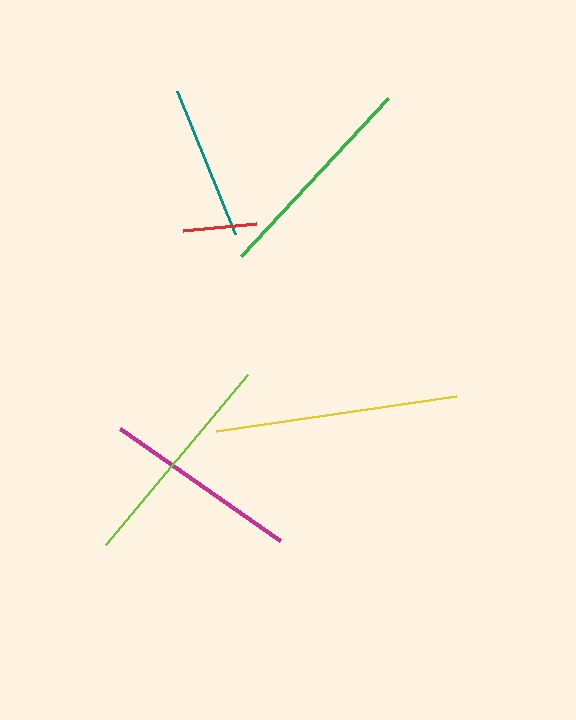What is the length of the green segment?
The green segment is approximately 216 pixels long.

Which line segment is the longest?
The yellow line is the longest at approximately 242 pixels.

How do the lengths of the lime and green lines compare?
The lime and green lines are approximately the same length.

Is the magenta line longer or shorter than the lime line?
The lime line is longer than the magenta line.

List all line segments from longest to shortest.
From longest to shortest: yellow, lime, green, magenta, teal, red.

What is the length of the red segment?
The red segment is approximately 74 pixels long.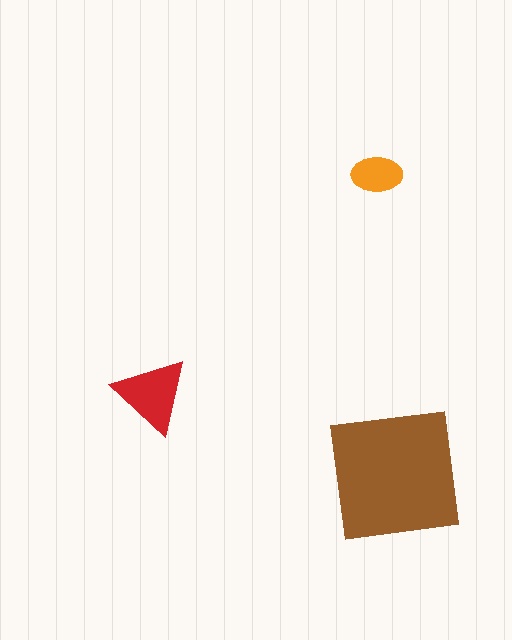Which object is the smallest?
The orange ellipse.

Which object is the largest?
The brown square.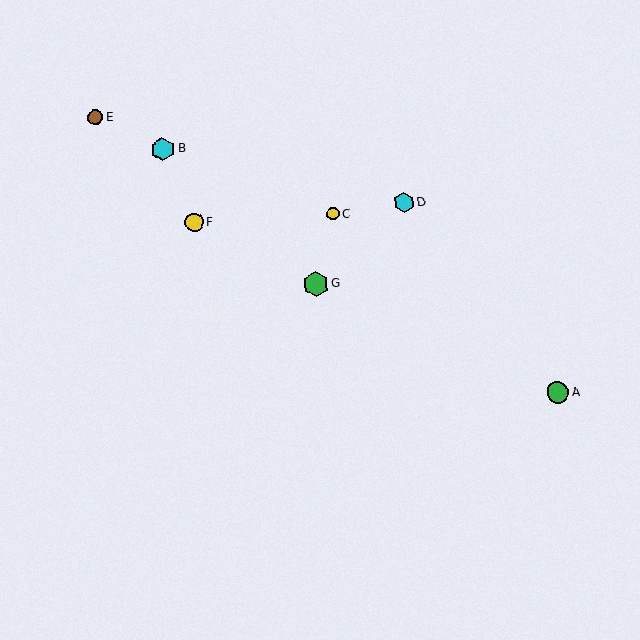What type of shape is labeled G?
Shape G is a green hexagon.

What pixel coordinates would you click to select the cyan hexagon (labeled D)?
Click at (404, 203) to select the cyan hexagon D.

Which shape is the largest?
The green hexagon (labeled G) is the largest.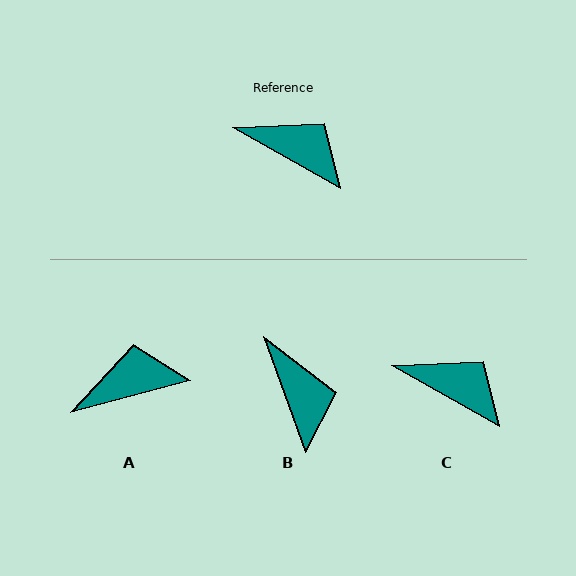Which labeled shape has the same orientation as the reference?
C.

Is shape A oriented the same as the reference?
No, it is off by about 44 degrees.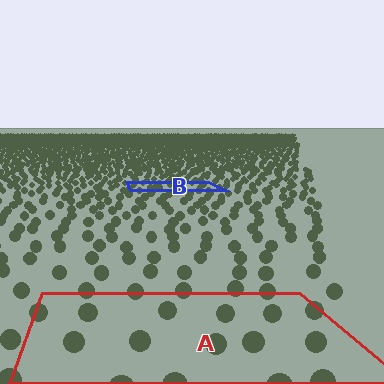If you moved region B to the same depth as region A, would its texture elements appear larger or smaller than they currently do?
They would appear larger. At a closer depth, the same texture elements are projected at a bigger on-screen size.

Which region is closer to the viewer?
Region A is closer. The texture elements there are larger and more spread out.